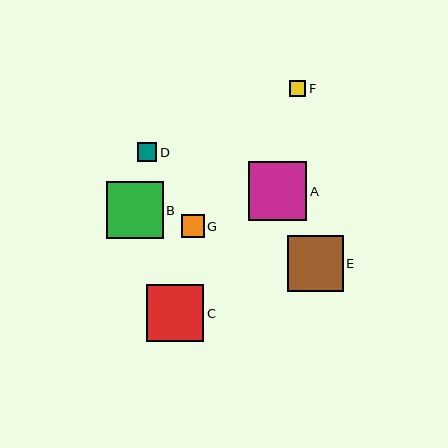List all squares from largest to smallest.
From largest to smallest: A, B, C, E, G, D, F.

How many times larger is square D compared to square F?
Square D is approximately 1.2 times the size of square F.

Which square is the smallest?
Square F is the smallest with a size of approximately 16 pixels.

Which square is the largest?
Square A is the largest with a size of approximately 59 pixels.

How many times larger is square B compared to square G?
Square B is approximately 2.6 times the size of square G.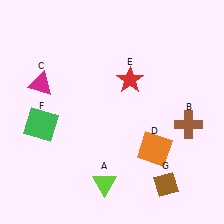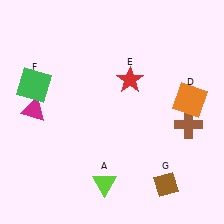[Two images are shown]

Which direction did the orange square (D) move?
The orange square (D) moved up.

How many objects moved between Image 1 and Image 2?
3 objects moved between the two images.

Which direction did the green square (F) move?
The green square (F) moved up.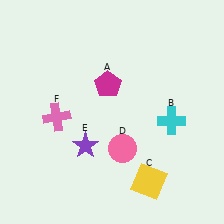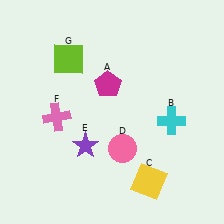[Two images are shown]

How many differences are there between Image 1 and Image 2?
There is 1 difference between the two images.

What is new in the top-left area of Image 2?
A lime square (G) was added in the top-left area of Image 2.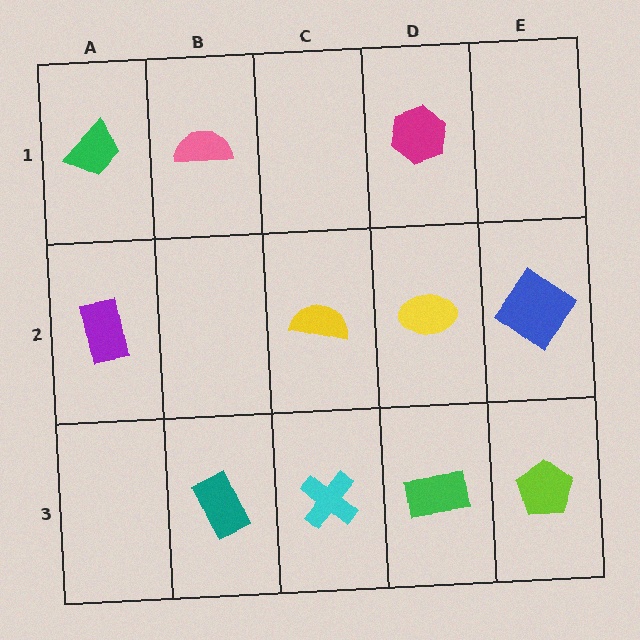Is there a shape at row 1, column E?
No, that cell is empty.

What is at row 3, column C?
A cyan cross.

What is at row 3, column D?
A green rectangle.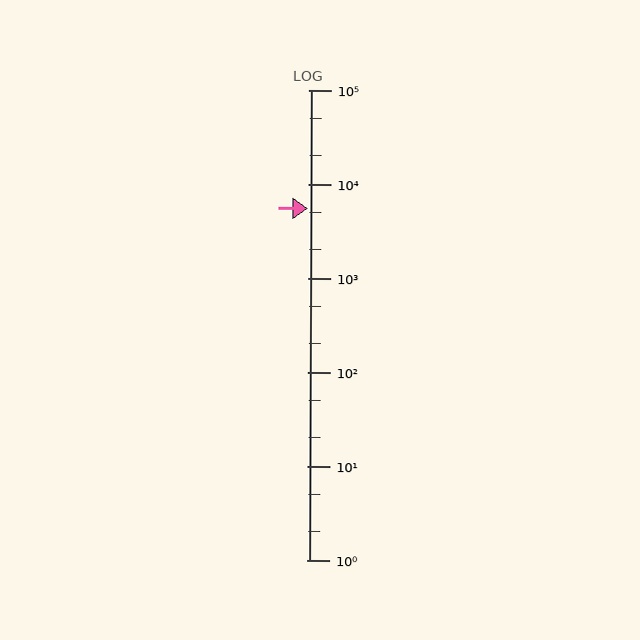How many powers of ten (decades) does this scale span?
The scale spans 5 decades, from 1 to 100000.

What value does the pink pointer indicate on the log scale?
The pointer indicates approximately 5500.